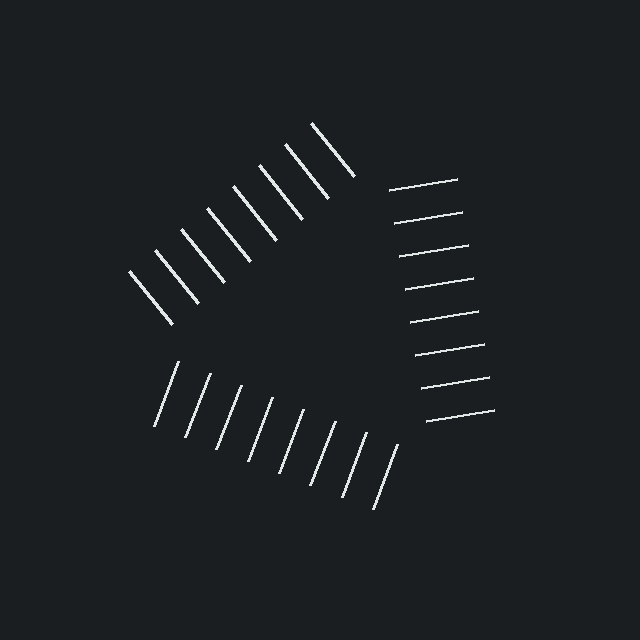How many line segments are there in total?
24 — 8 along each of the 3 edges.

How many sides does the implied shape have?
3 sides — the line-ends trace a triangle.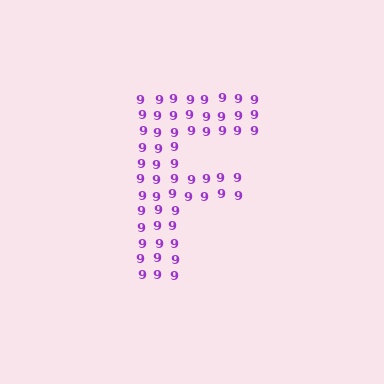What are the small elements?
The small elements are digit 9's.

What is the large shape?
The large shape is the letter F.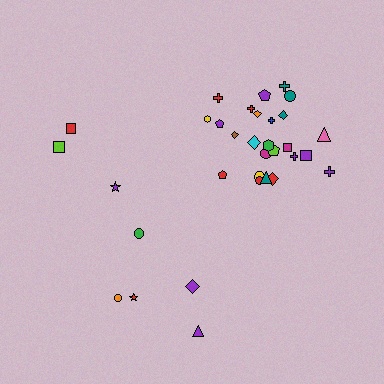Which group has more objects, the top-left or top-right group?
The top-right group.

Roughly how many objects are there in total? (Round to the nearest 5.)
Roughly 35 objects in total.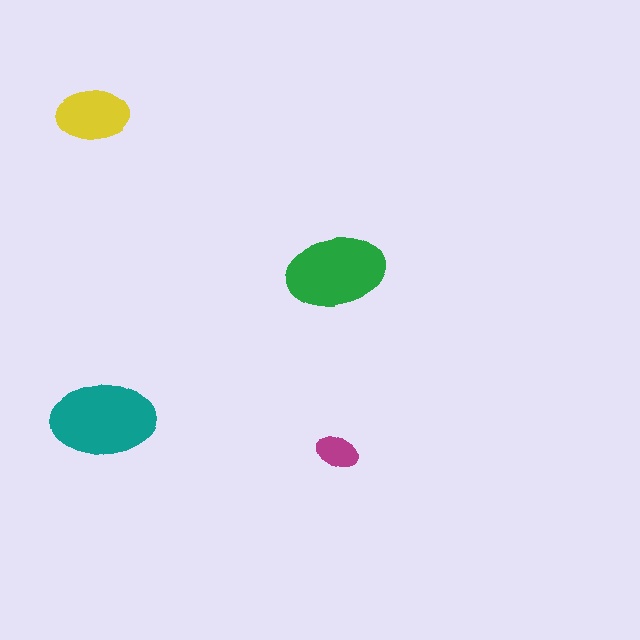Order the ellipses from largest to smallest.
the teal one, the green one, the yellow one, the magenta one.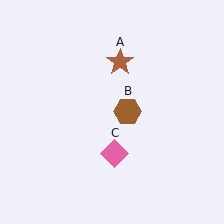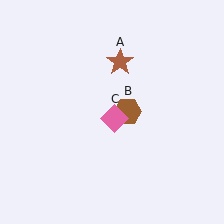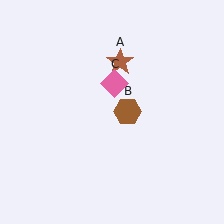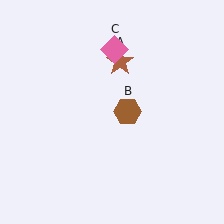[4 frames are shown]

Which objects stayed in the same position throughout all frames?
Brown star (object A) and brown hexagon (object B) remained stationary.